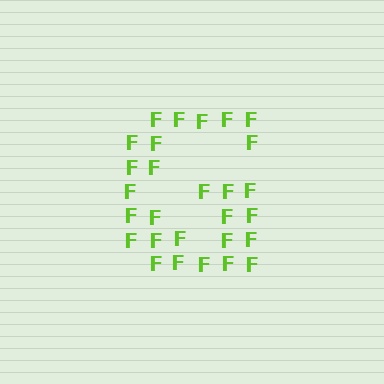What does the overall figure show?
The overall figure shows the letter G.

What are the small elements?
The small elements are letter F's.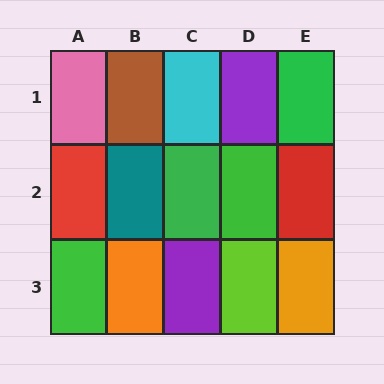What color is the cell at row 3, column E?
Orange.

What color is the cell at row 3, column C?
Purple.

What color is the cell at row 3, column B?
Orange.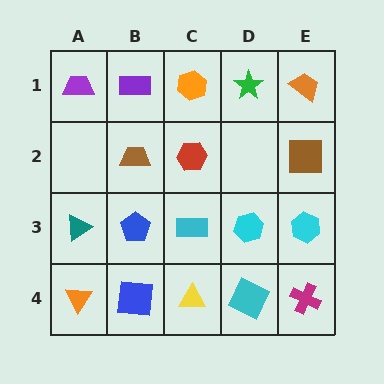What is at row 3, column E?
A cyan hexagon.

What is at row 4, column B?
A blue square.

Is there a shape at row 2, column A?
No, that cell is empty.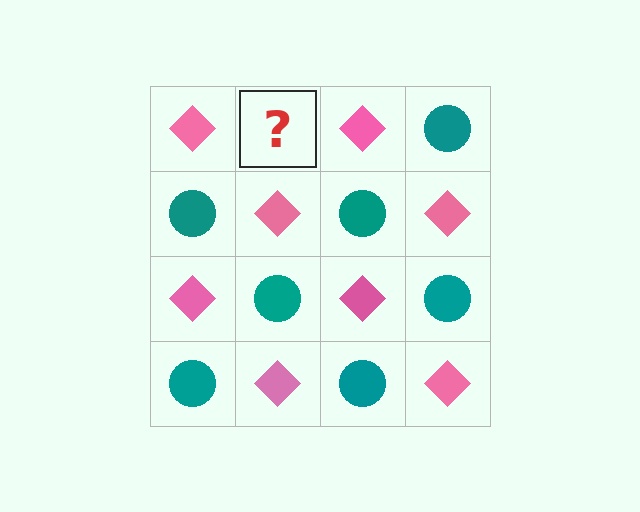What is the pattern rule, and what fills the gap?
The rule is that it alternates pink diamond and teal circle in a checkerboard pattern. The gap should be filled with a teal circle.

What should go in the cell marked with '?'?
The missing cell should contain a teal circle.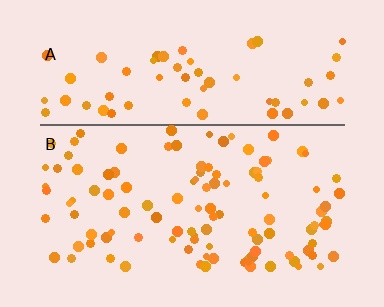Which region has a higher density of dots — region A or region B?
B (the bottom).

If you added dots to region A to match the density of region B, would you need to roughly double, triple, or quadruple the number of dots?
Approximately double.